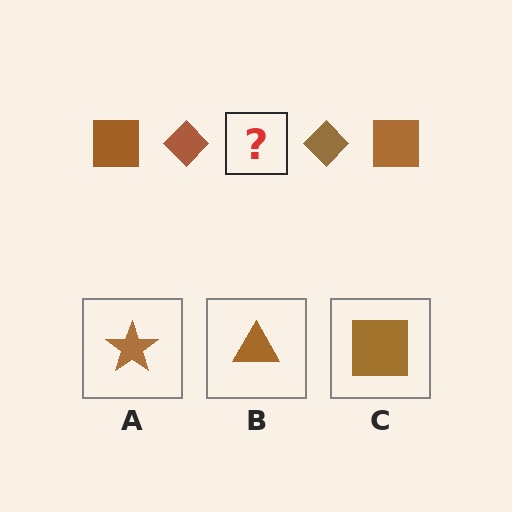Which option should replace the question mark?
Option C.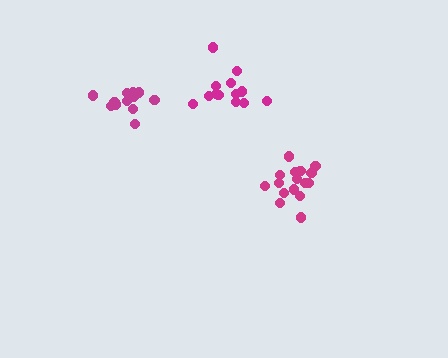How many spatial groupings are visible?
There are 3 spatial groupings.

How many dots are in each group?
Group 1: 14 dots, Group 2: 13 dots, Group 3: 16 dots (43 total).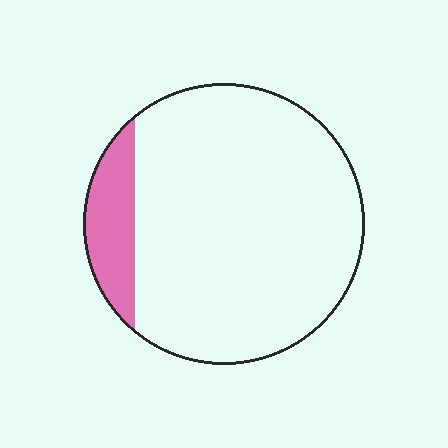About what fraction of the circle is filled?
About one eighth (1/8).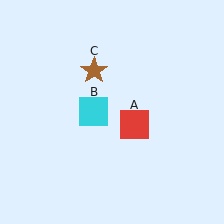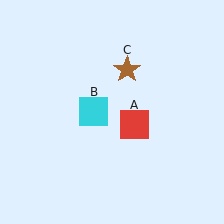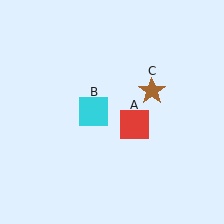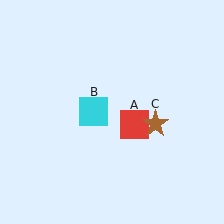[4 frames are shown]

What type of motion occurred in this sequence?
The brown star (object C) rotated clockwise around the center of the scene.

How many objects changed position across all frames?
1 object changed position: brown star (object C).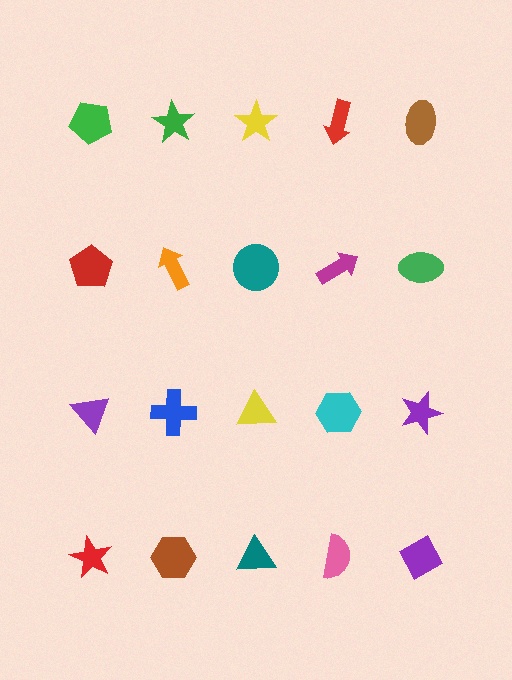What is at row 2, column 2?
An orange arrow.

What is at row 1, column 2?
A green star.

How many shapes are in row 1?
5 shapes.